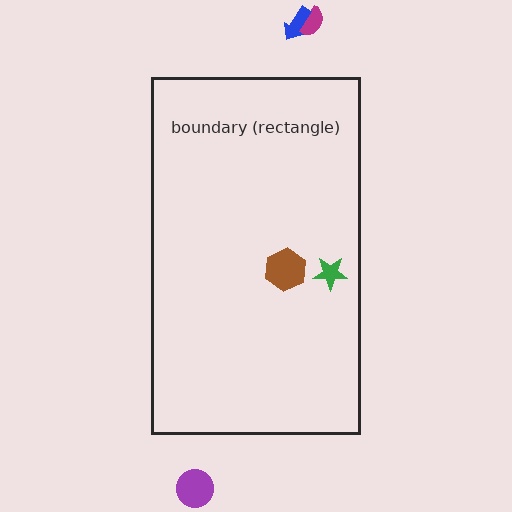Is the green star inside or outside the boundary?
Inside.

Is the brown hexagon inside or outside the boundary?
Inside.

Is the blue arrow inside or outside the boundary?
Outside.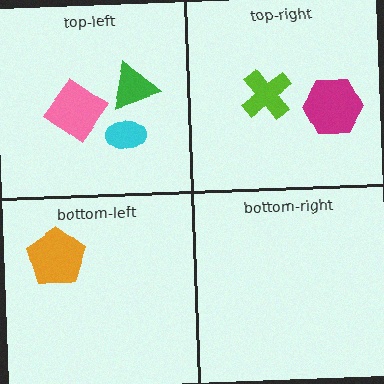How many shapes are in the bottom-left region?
1.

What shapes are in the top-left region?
The green triangle, the cyan ellipse, the pink diamond.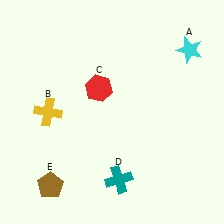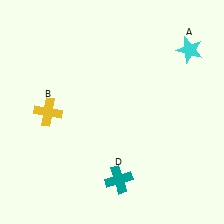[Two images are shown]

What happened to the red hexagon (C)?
The red hexagon (C) was removed in Image 2. It was in the top-left area of Image 1.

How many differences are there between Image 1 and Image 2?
There are 2 differences between the two images.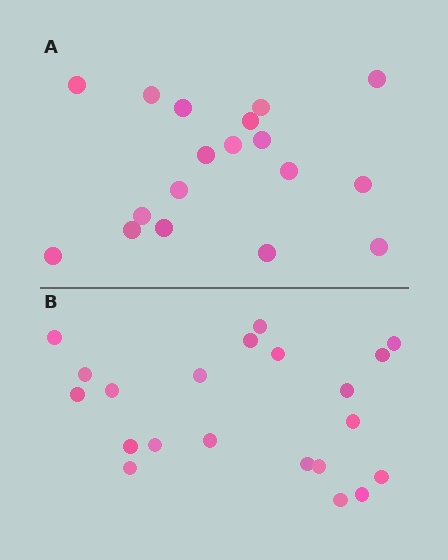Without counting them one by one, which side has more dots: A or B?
Region B (the bottom region) has more dots.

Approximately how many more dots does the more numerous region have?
Region B has just a few more — roughly 2 or 3 more dots than region A.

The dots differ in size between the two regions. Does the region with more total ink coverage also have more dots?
No. Region A has more total ink coverage because its dots are larger, but region B actually contains more individual dots. Total area can be misleading — the number of items is what matters here.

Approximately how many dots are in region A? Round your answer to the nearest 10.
About 20 dots. (The exact count is 18, which rounds to 20.)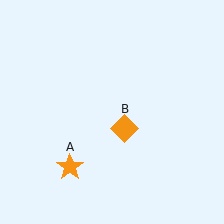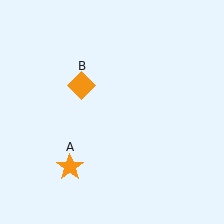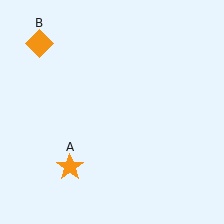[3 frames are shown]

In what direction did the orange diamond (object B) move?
The orange diamond (object B) moved up and to the left.